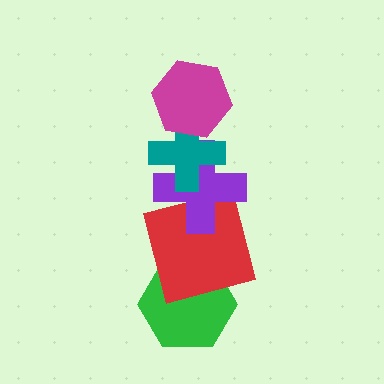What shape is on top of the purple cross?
The teal cross is on top of the purple cross.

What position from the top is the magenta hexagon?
The magenta hexagon is 1st from the top.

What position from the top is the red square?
The red square is 4th from the top.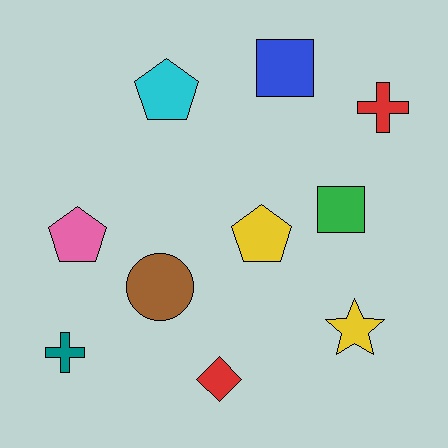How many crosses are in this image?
There are 2 crosses.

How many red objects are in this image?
There are 2 red objects.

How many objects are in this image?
There are 10 objects.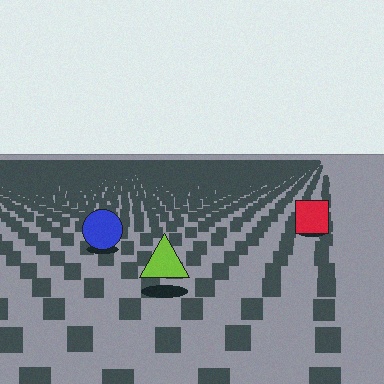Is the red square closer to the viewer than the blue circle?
No. The blue circle is closer — you can tell from the texture gradient: the ground texture is coarser near it.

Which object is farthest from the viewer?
The red square is farthest from the viewer. It appears smaller and the ground texture around it is denser.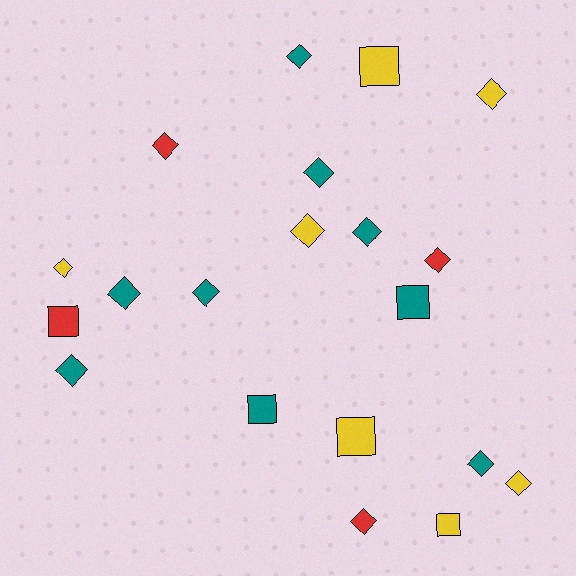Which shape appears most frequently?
Diamond, with 14 objects.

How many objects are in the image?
There are 20 objects.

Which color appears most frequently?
Teal, with 9 objects.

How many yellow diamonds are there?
There are 4 yellow diamonds.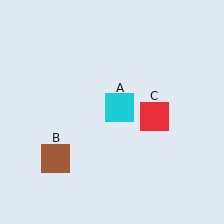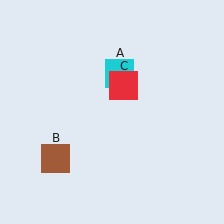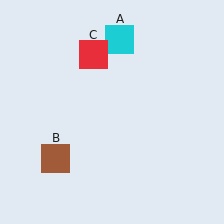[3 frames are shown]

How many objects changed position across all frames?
2 objects changed position: cyan square (object A), red square (object C).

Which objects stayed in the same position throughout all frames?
Brown square (object B) remained stationary.